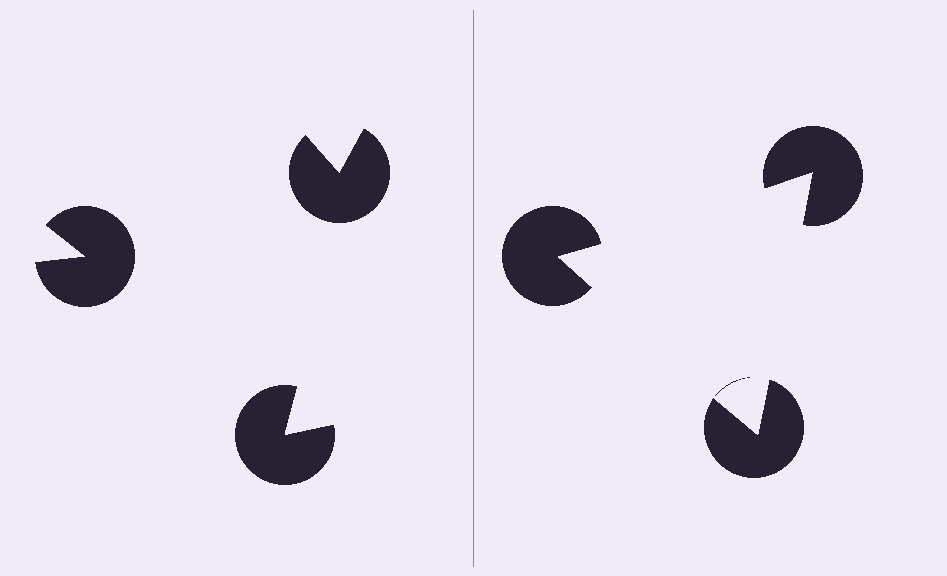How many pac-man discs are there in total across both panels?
6 — 3 on each side.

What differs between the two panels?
The pac-man discs are positioned identically on both sides; only the wedge orientations differ. On the right they align to a triangle; on the left they are misaligned.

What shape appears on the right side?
An illusory triangle.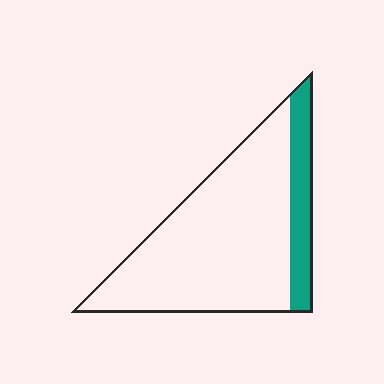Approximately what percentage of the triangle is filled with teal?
Approximately 20%.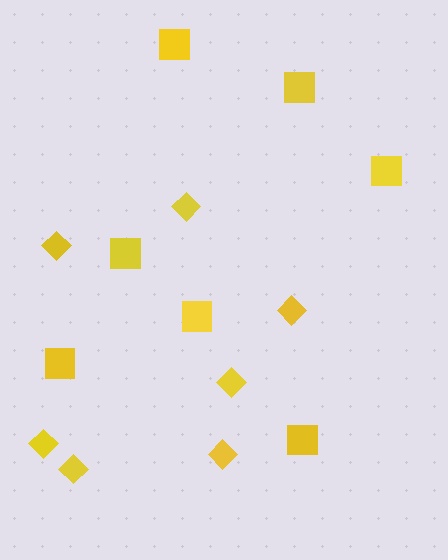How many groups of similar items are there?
There are 2 groups: one group of squares (7) and one group of diamonds (7).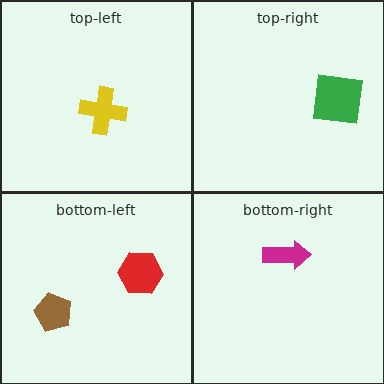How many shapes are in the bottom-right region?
1.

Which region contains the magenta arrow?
The bottom-right region.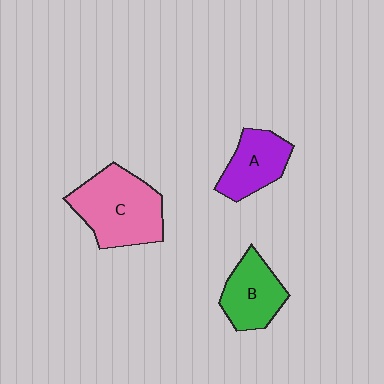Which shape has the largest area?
Shape C (pink).